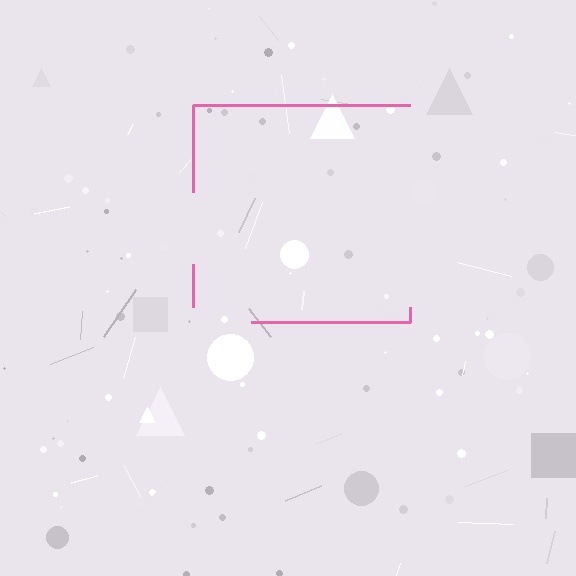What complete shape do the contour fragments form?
The contour fragments form a square.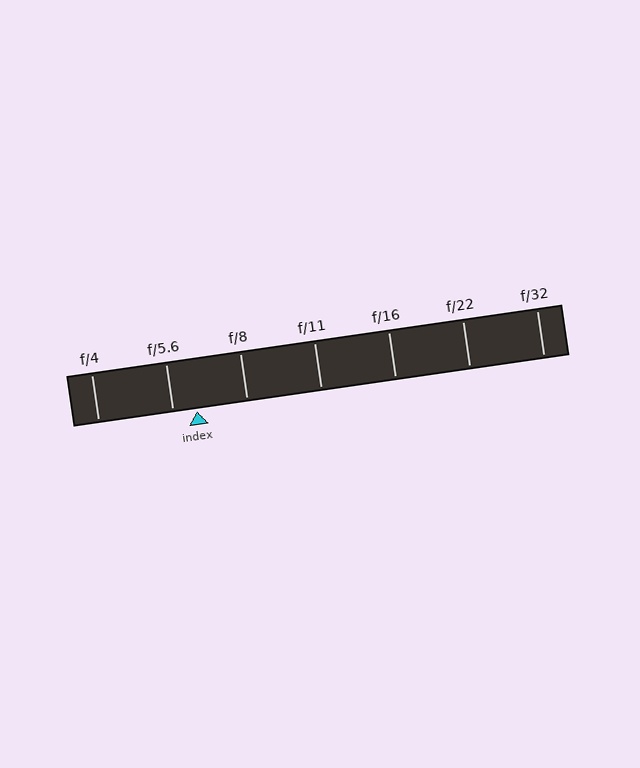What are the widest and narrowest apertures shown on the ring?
The widest aperture shown is f/4 and the narrowest is f/32.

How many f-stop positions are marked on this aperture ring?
There are 7 f-stop positions marked.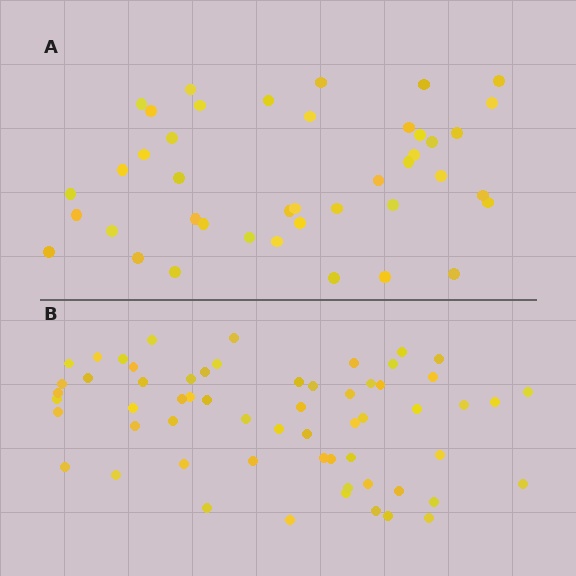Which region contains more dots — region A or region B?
Region B (the bottom region) has more dots.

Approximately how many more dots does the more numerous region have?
Region B has approximately 20 more dots than region A.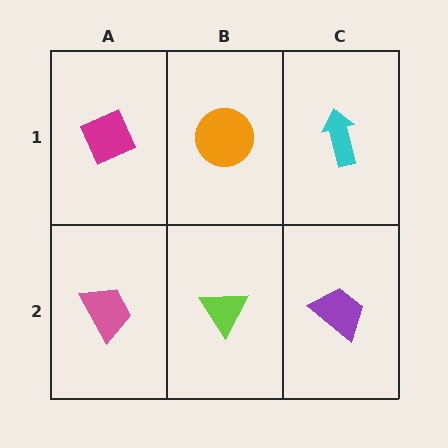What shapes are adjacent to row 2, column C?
A cyan arrow (row 1, column C), a lime triangle (row 2, column B).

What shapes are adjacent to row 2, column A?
A magenta diamond (row 1, column A), a lime triangle (row 2, column B).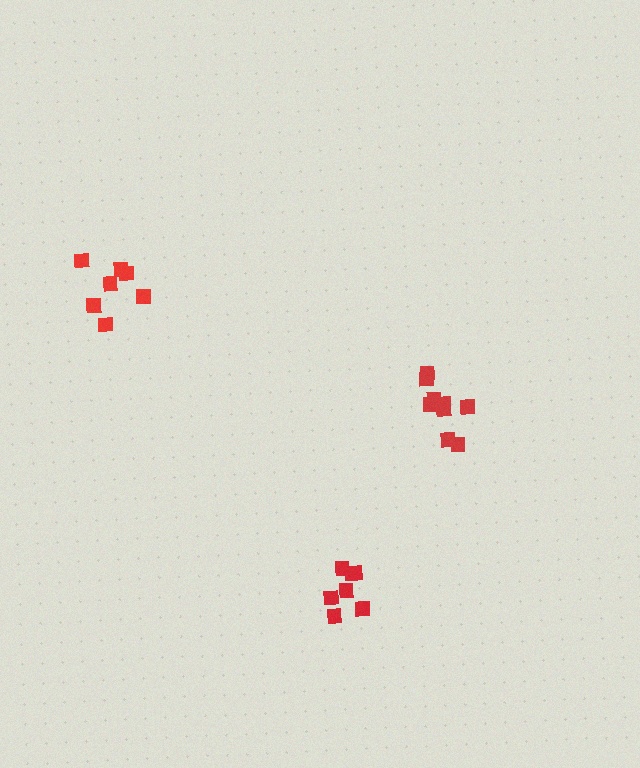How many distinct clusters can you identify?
There are 3 distinct clusters.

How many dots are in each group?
Group 1: 7 dots, Group 2: 9 dots, Group 3: 7 dots (23 total).